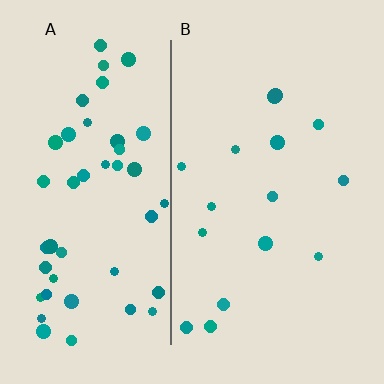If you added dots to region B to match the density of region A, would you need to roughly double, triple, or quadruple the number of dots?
Approximately triple.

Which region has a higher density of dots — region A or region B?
A (the left).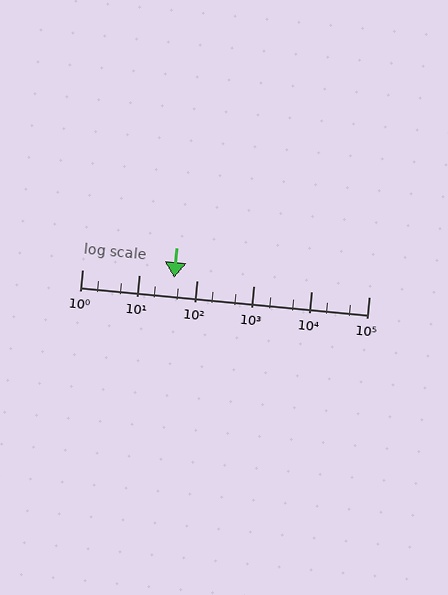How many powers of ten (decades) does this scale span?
The scale spans 5 decades, from 1 to 100000.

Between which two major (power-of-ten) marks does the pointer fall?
The pointer is between 10 and 100.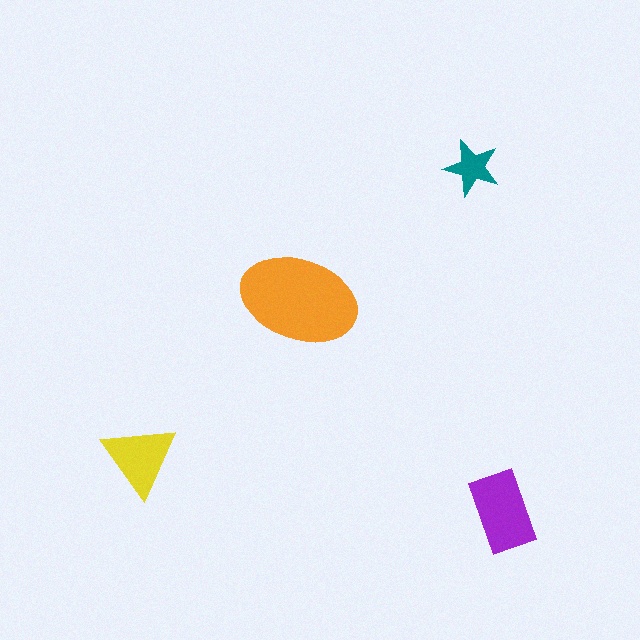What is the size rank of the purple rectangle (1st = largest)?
2nd.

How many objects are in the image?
There are 4 objects in the image.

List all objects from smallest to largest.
The teal star, the yellow triangle, the purple rectangle, the orange ellipse.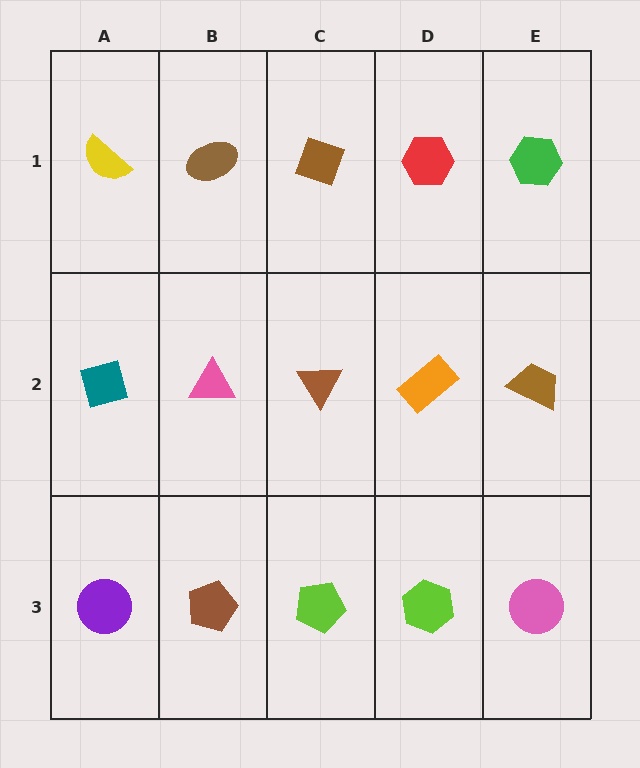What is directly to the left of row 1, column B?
A yellow semicircle.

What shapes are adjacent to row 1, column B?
A pink triangle (row 2, column B), a yellow semicircle (row 1, column A), a brown diamond (row 1, column C).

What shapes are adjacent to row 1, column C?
A brown triangle (row 2, column C), a brown ellipse (row 1, column B), a red hexagon (row 1, column D).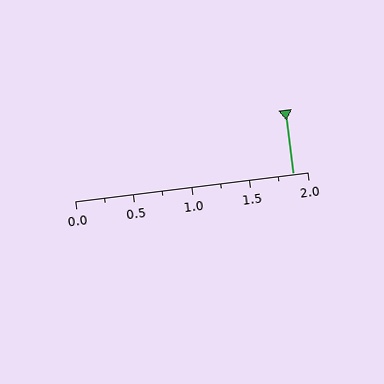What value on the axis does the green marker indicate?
The marker indicates approximately 1.88.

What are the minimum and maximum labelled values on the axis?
The axis runs from 0.0 to 2.0.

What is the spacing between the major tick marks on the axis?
The major ticks are spaced 0.5 apart.